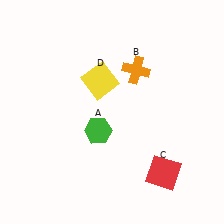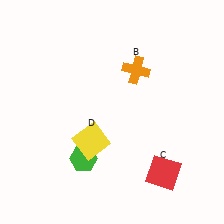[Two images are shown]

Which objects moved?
The objects that moved are: the green hexagon (A), the yellow square (D).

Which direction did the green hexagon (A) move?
The green hexagon (A) moved down.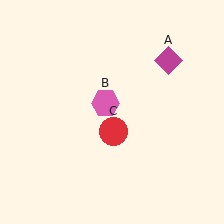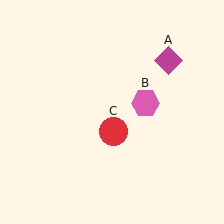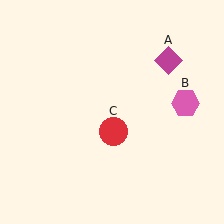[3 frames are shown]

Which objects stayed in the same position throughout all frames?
Magenta diamond (object A) and red circle (object C) remained stationary.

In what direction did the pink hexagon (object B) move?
The pink hexagon (object B) moved right.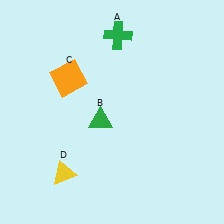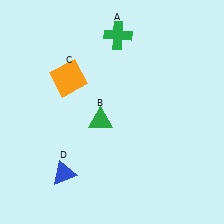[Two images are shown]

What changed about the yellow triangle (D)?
In Image 1, D is yellow. In Image 2, it changed to blue.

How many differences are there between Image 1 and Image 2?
There is 1 difference between the two images.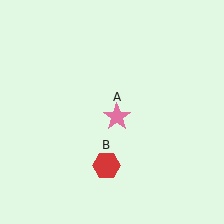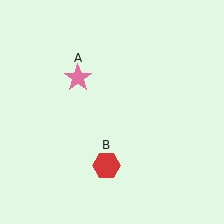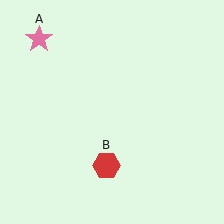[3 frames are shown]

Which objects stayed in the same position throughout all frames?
Red hexagon (object B) remained stationary.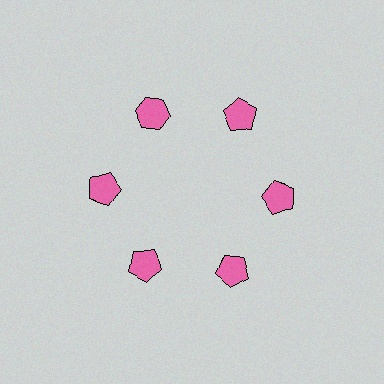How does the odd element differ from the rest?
It has a different shape: hexagon instead of pentagon.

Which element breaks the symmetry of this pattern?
The pink hexagon at roughly the 11 o'clock position breaks the symmetry. All other shapes are pink pentagons.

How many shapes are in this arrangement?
There are 6 shapes arranged in a ring pattern.